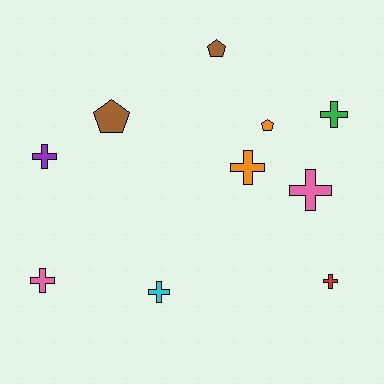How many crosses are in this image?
There are 7 crosses.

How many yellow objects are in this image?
There are no yellow objects.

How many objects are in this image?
There are 10 objects.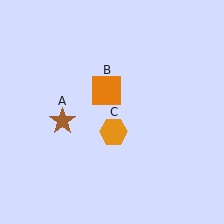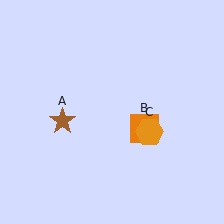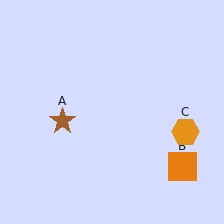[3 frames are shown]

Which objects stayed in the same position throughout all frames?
Brown star (object A) remained stationary.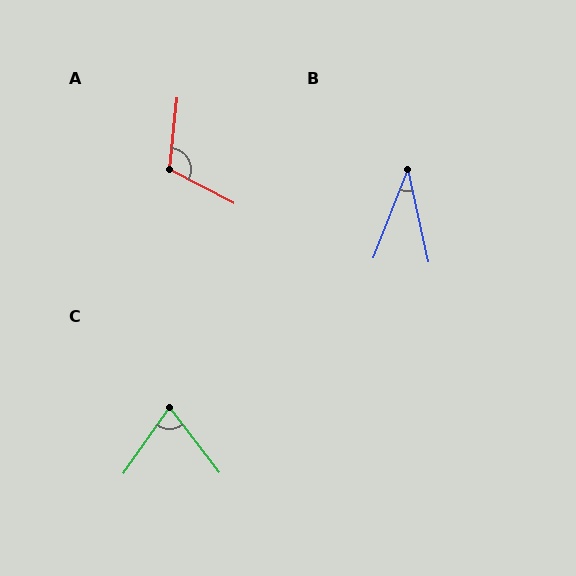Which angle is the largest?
A, at approximately 111 degrees.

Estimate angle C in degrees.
Approximately 73 degrees.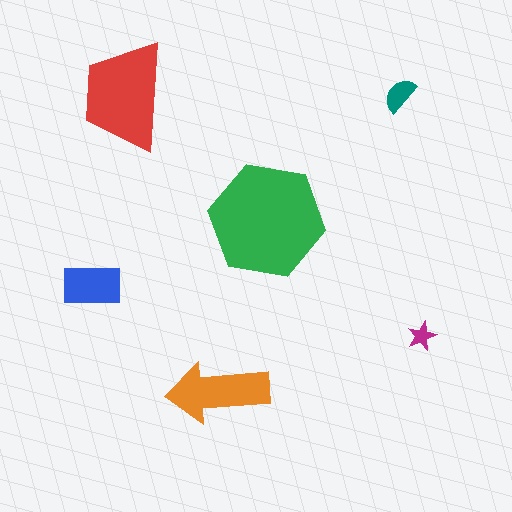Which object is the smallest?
The magenta star.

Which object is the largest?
The green hexagon.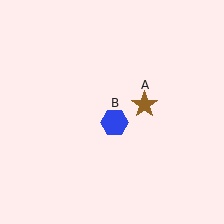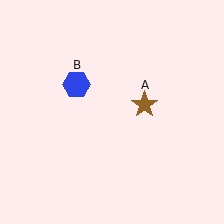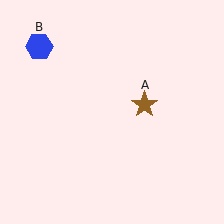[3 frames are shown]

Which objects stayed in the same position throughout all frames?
Brown star (object A) remained stationary.